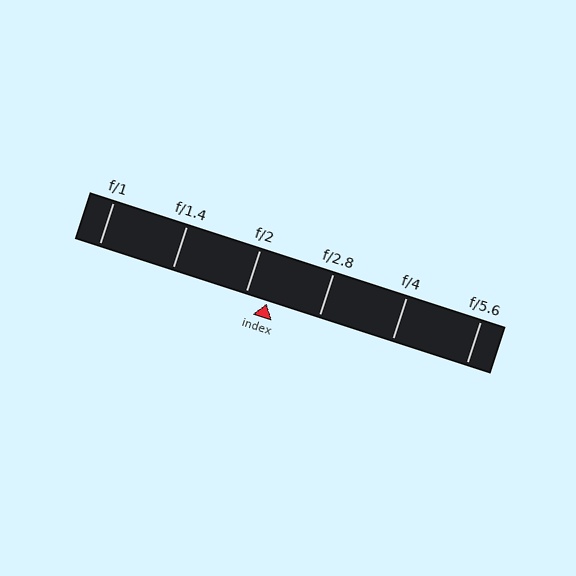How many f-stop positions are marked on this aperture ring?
There are 6 f-stop positions marked.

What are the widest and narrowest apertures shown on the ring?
The widest aperture shown is f/1 and the narrowest is f/5.6.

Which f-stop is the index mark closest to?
The index mark is closest to f/2.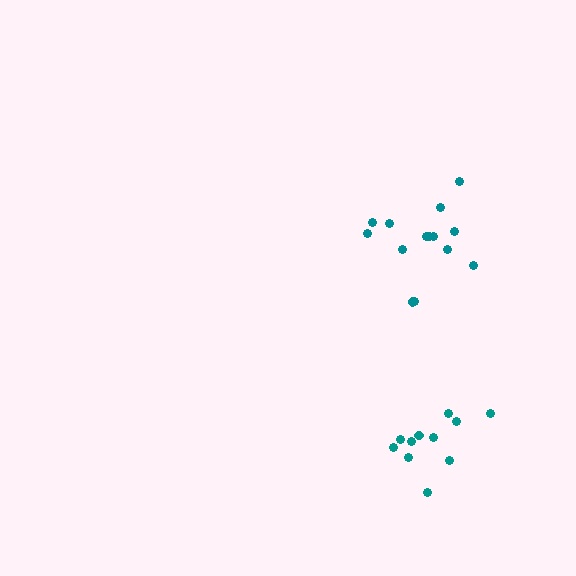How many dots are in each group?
Group 1: 14 dots, Group 2: 11 dots (25 total).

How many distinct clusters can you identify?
There are 2 distinct clusters.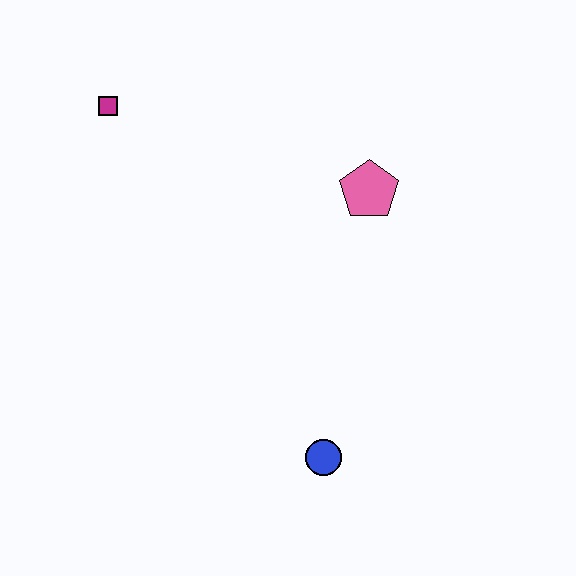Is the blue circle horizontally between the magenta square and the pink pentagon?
Yes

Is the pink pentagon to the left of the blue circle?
No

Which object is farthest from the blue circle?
The magenta square is farthest from the blue circle.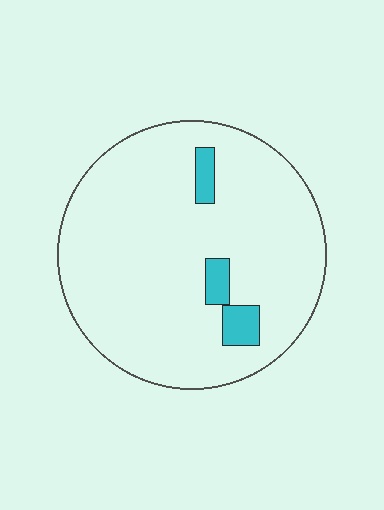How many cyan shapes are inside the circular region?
3.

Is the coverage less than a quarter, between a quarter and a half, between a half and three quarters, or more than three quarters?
Less than a quarter.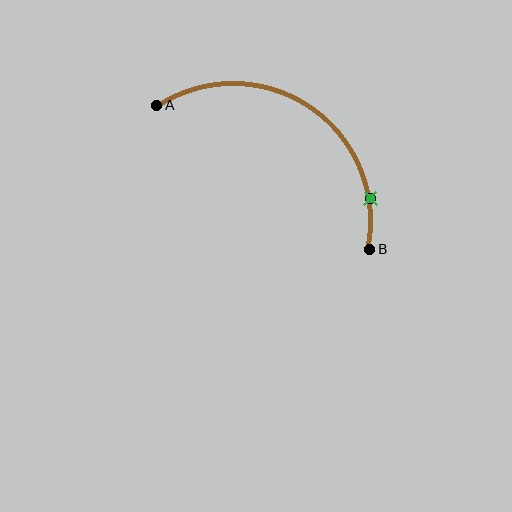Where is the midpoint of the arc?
The arc midpoint is the point on the curve farthest from the straight line joining A and B. It sits above and to the right of that line.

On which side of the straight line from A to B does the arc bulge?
The arc bulges above and to the right of the straight line connecting A and B.